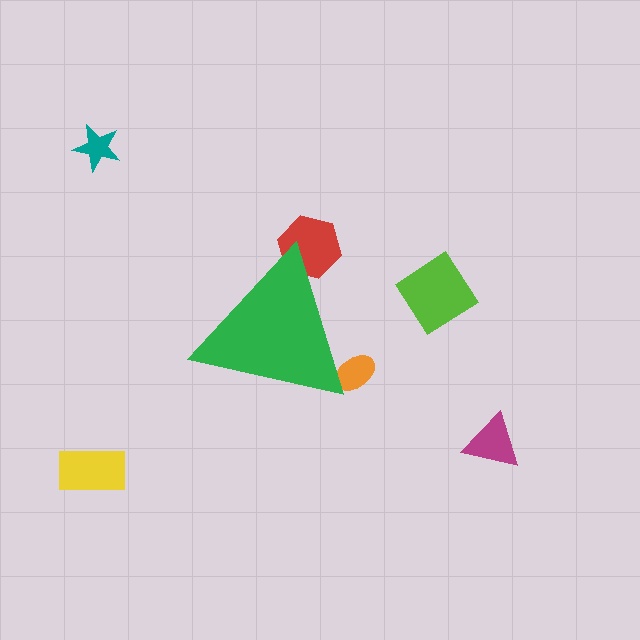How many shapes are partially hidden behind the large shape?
2 shapes are partially hidden.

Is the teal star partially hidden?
No, the teal star is fully visible.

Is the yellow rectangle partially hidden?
No, the yellow rectangle is fully visible.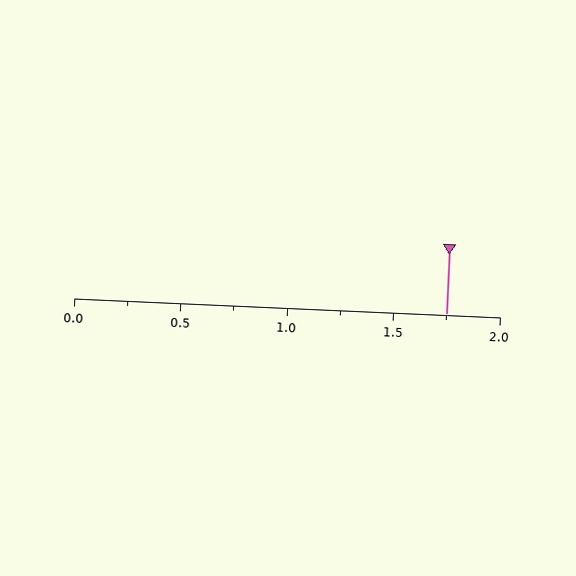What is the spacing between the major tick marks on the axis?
The major ticks are spaced 0.5 apart.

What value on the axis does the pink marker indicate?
The marker indicates approximately 1.75.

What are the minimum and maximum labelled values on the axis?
The axis runs from 0.0 to 2.0.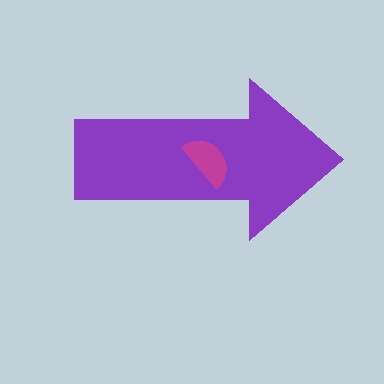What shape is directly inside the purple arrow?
The magenta semicircle.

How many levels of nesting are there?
2.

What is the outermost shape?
The purple arrow.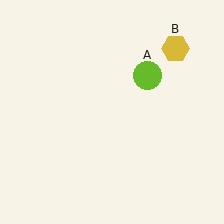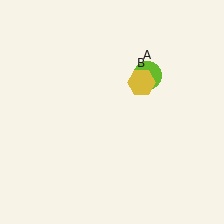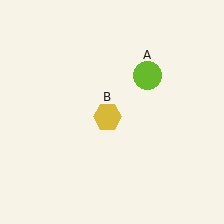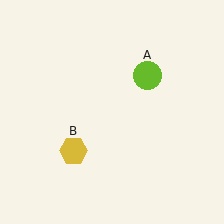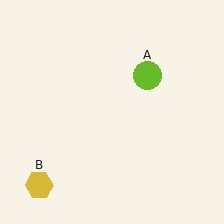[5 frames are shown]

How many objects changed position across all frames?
1 object changed position: yellow hexagon (object B).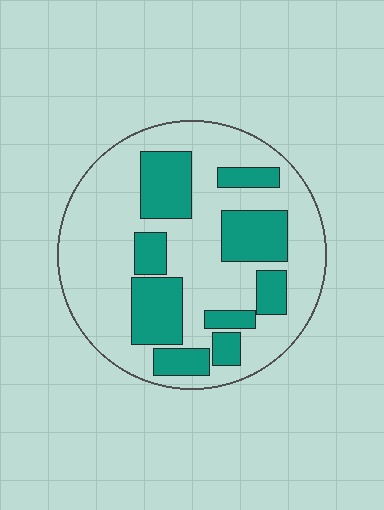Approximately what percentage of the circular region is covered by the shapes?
Approximately 30%.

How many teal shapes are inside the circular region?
9.